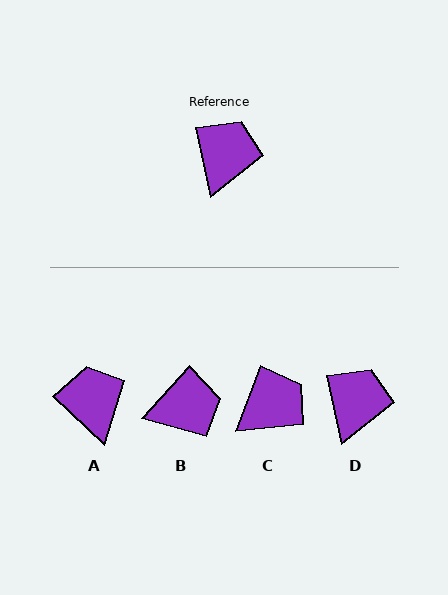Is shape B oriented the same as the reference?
No, it is off by about 54 degrees.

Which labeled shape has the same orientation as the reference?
D.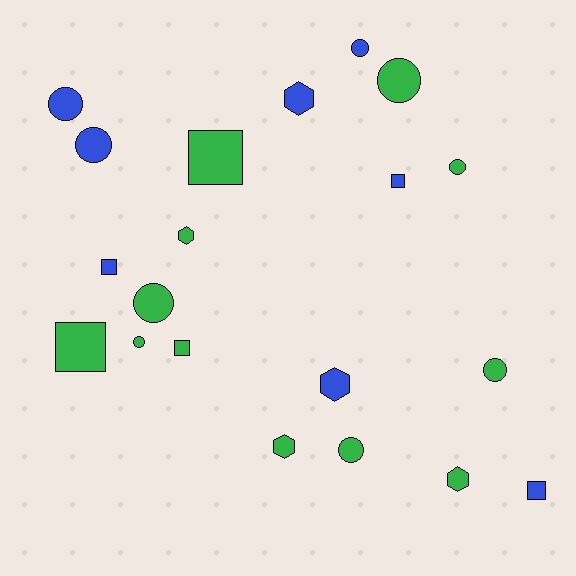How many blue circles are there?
There are 3 blue circles.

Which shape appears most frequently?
Circle, with 9 objects.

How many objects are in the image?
There are 20 objects.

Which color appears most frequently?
Green, with 12 objects.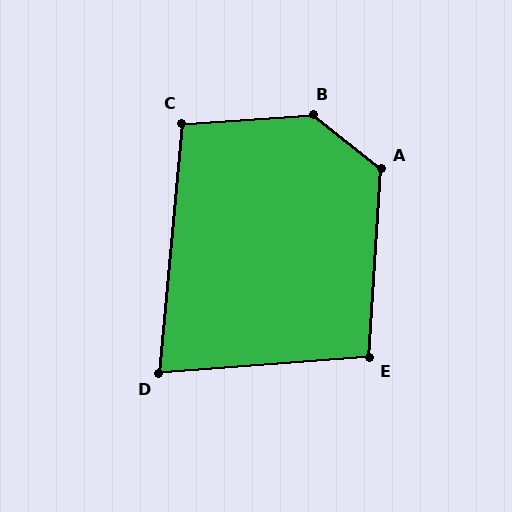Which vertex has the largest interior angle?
B, at approximately 138 degrees.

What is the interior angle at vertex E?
Approximately 98 degrees (obtuse).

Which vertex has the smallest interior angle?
D, at approximately 81 degrees.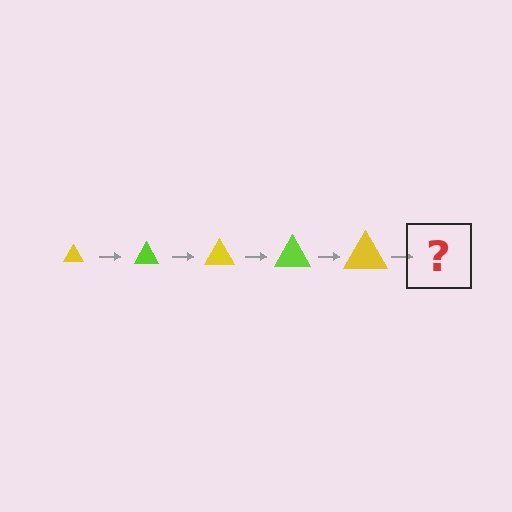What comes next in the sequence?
The next element should be a lime triangle, larger than the previous one.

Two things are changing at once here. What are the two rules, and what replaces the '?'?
The two rules are that the triangle grows larger each step and the color cycles through yellow and lime. The '?' should be a lime triangle, larger than the previous one.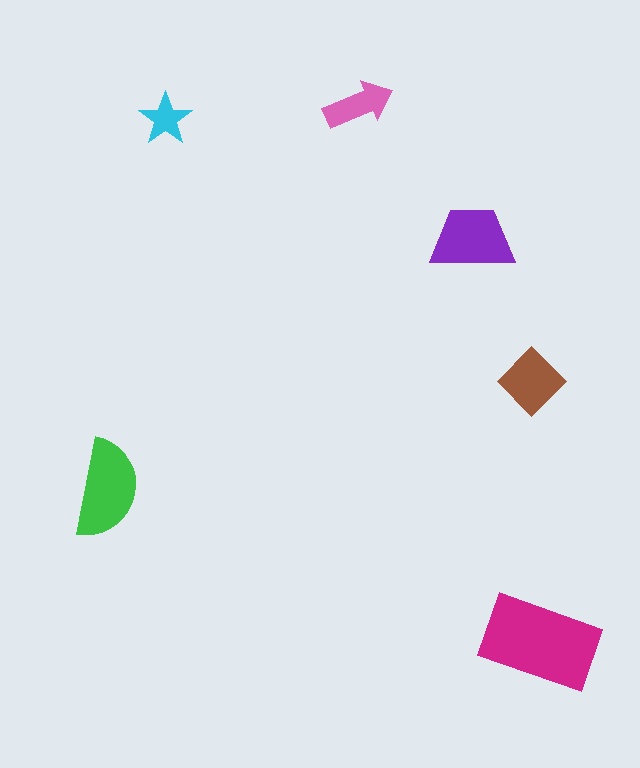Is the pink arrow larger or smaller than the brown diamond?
Smaller.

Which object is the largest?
The magenta rectangle.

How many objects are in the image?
There are 6 objects in the image.